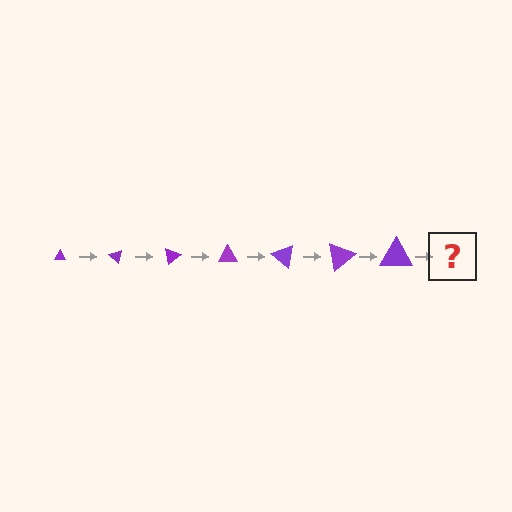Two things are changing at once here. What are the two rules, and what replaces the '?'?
The two rules are that the triangle grows larger each step and it rotates 40 degrees each step. The '?' should be a triangle, larger than the previous one and rotated 280 degrees from the start.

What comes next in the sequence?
The next element should be a triangle, larger than the previous one and rotated 280 degrees from the start.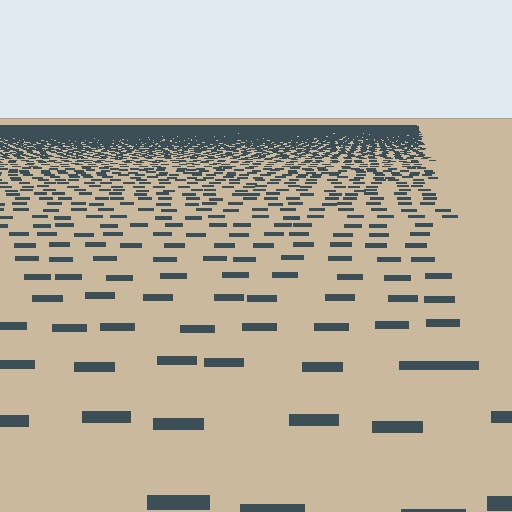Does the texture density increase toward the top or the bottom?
Density increases toward the top.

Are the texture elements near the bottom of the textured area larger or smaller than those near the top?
Larger. Near the bottom, elements are closer to the viewer and appear at a bigger on-screen size.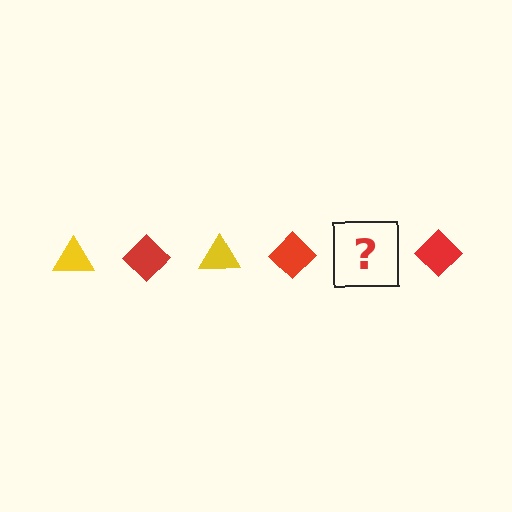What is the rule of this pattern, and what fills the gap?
The rule is that the pattern alternates between yellow triangle and red diamond. The gap should be filled with a yellow triangle.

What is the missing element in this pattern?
The missing element is a yellow triangle.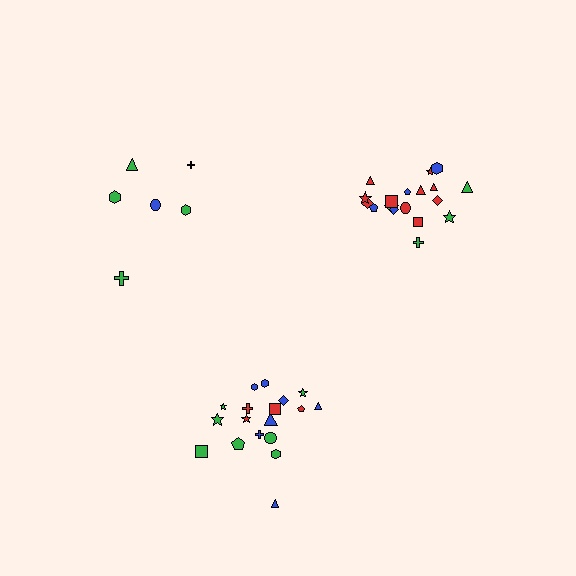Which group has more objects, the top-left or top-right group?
The top-right group.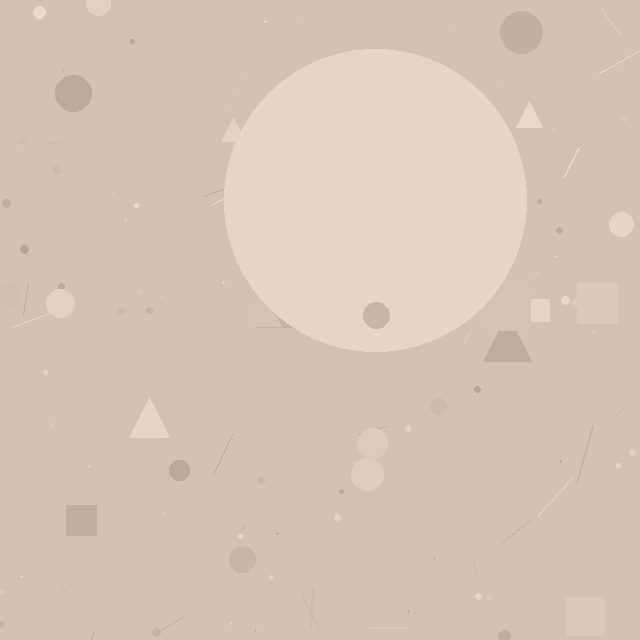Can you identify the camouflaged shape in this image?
The camouflaged shape is a circle.